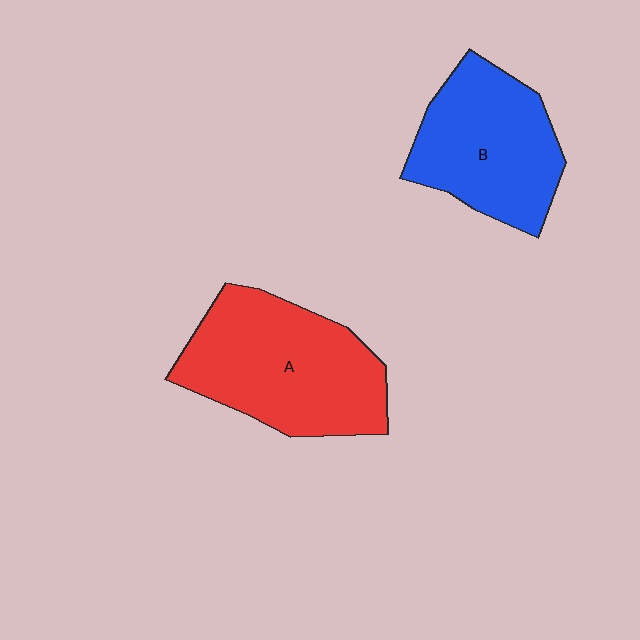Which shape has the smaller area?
Shape B (blue).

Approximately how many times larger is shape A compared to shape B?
Approximately 1.2 times.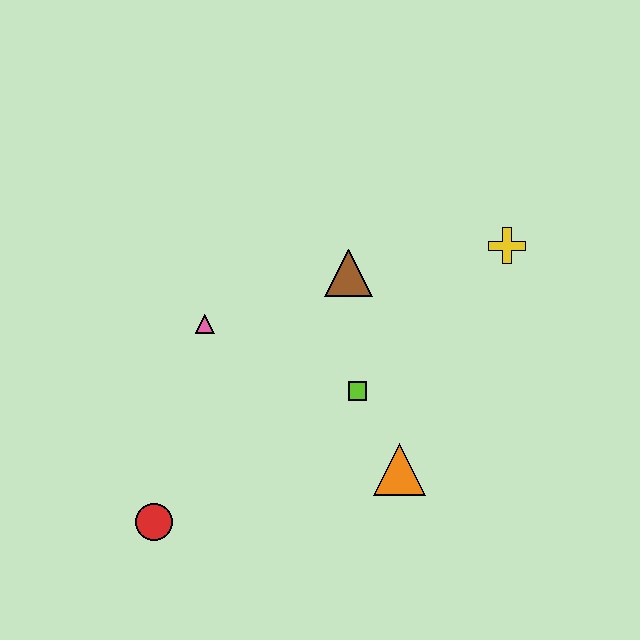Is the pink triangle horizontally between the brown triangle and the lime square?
No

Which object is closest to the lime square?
The orange triangle is closest to the lime square.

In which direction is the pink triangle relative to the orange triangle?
The pink triangle is to the left of the orange triangle.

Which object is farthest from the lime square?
The red circle is farthest from the lime square.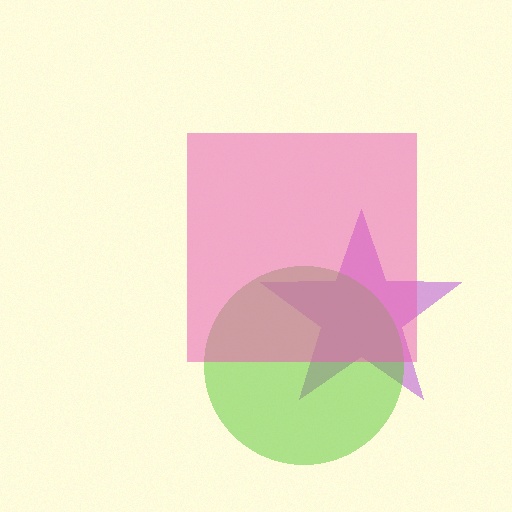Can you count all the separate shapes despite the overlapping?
Yes, there are 3 separate shapes.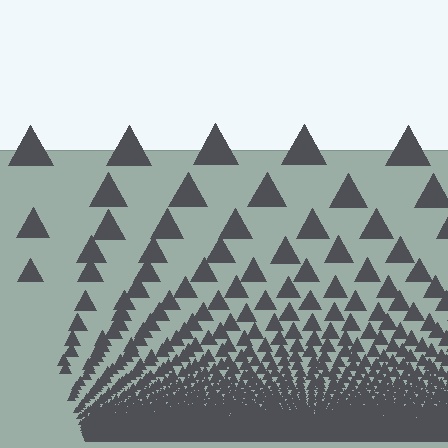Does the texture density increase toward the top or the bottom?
Density increases toward the bottom.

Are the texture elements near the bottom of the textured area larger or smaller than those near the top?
Smaller. The gradient is inverted — elements near the bottom are smaller and denser.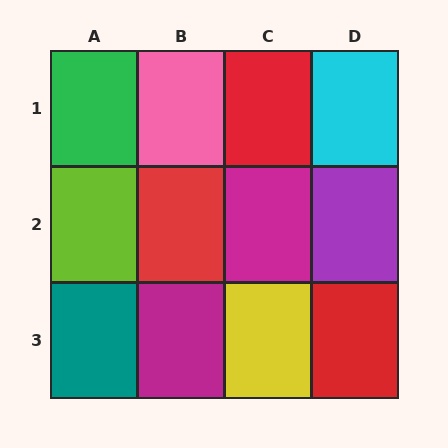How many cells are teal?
1 cell is teal.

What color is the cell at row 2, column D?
Purple.